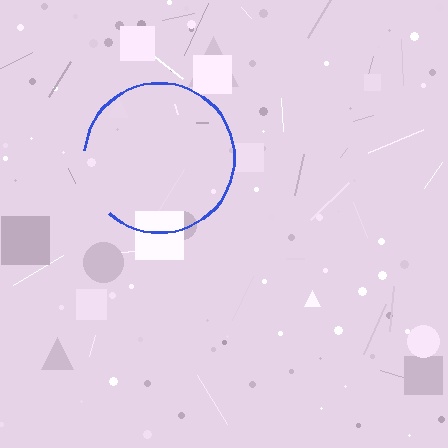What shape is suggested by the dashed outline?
The dashed outline suggests a circle.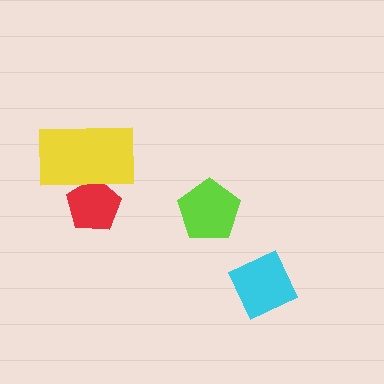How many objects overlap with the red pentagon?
1 object overlaps with the red pentagon.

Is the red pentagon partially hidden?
Yes, it is partially covered by another shape.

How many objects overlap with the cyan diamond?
0 objects overlap with the cyan diamond.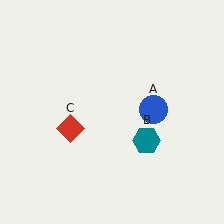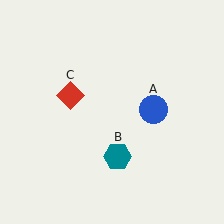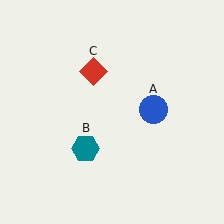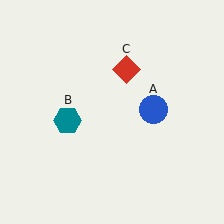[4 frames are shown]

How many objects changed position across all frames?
2 objects changed position: teal hexagon (object B), red diamond (object C).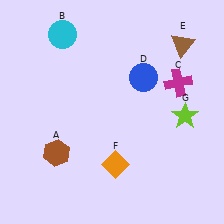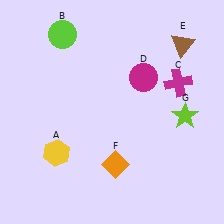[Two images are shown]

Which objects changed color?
A changed from brown to yellow. B changed from cyan to lime. D changed from blue to magenta.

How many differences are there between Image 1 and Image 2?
There are 3 differences between the two images.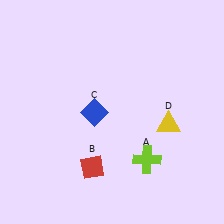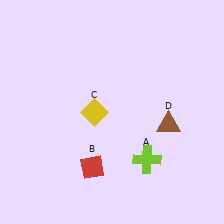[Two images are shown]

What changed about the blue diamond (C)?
In Image 1, C is blue. In Image 2, it changed to yellow.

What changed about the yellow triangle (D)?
In Image 1, D is yellow. In Image 2, it changed to brown.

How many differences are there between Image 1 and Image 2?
There are 2 differences between the two images.